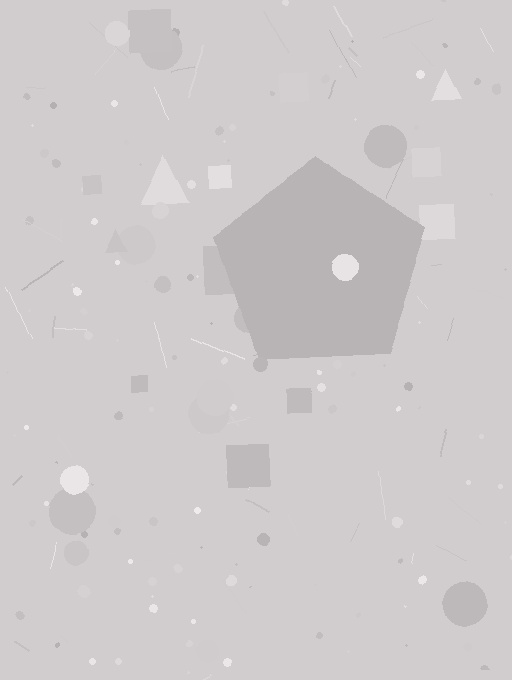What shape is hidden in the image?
A pentagon is hidden in the image.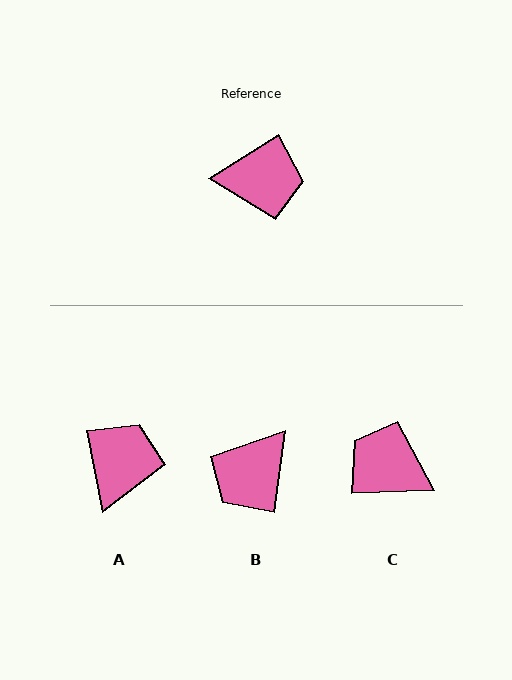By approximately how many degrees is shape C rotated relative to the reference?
Approximately 149 degrees counter-clockwise.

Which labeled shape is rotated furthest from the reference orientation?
C, about 149 degrees away.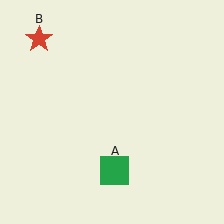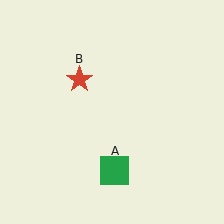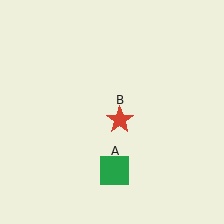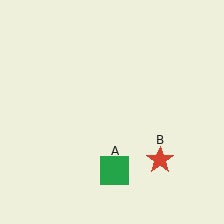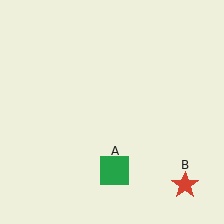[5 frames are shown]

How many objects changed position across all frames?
1 object changed position: red star (object B).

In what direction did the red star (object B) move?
The red star (object B) moved down and to the right.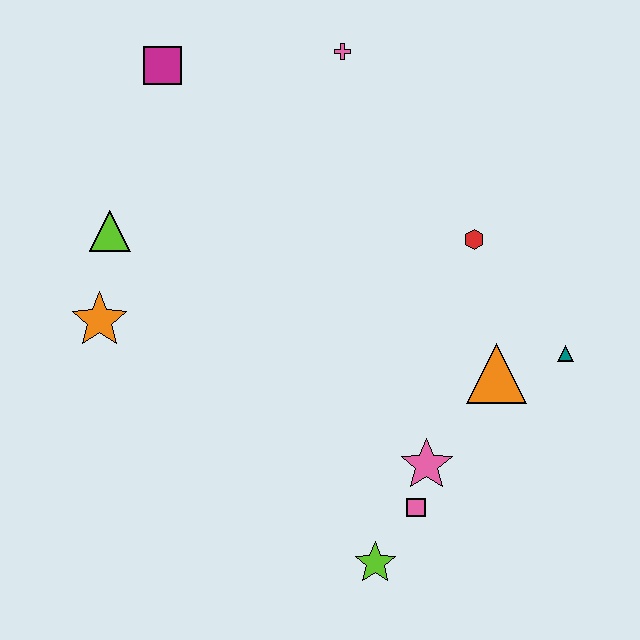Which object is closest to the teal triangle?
The orange triangle is closest to the teal triangle.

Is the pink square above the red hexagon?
No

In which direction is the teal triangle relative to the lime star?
The teal triangle is above the lime star.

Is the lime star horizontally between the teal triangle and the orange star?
Yes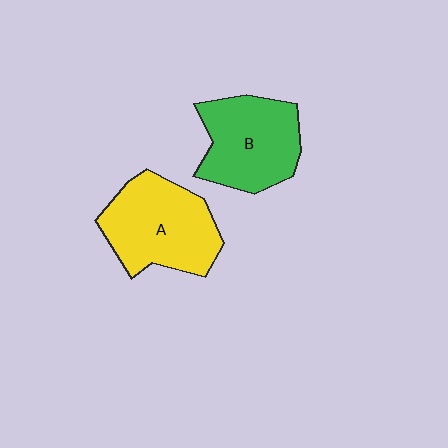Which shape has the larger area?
Shape A (yellow).